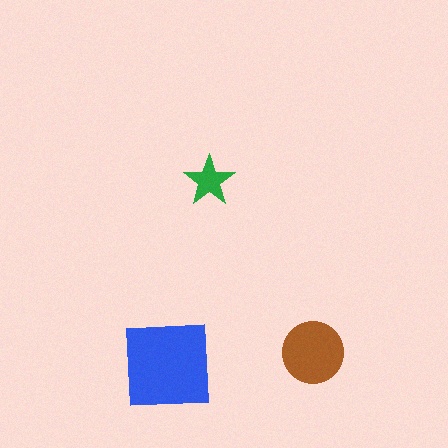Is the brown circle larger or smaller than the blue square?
Smaller.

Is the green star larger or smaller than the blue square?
Smaller.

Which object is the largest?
The blue square.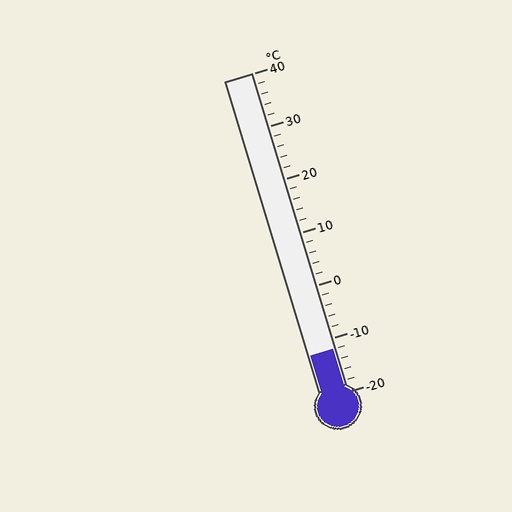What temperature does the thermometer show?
The thermometer shows approximately -12°C.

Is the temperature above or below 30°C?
The temperature is below 30°C.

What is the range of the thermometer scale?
The thermometer scale ranges from -20°C to 40°C.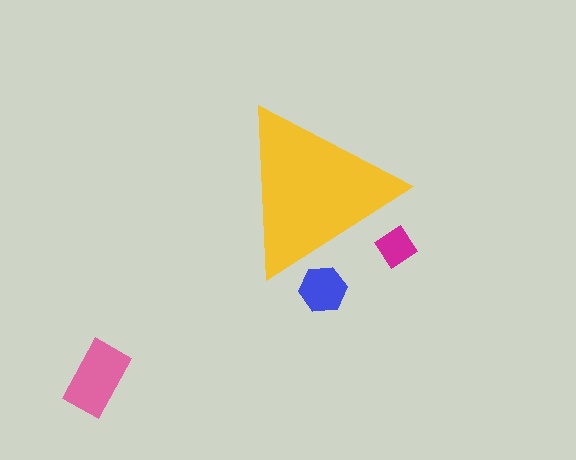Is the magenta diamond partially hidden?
Yes, the magenta diamond is partially hidden behind the yellow triangle.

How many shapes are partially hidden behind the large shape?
2 shapes are partially hidden.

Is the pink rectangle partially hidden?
No, the pink rectangle is fully visible.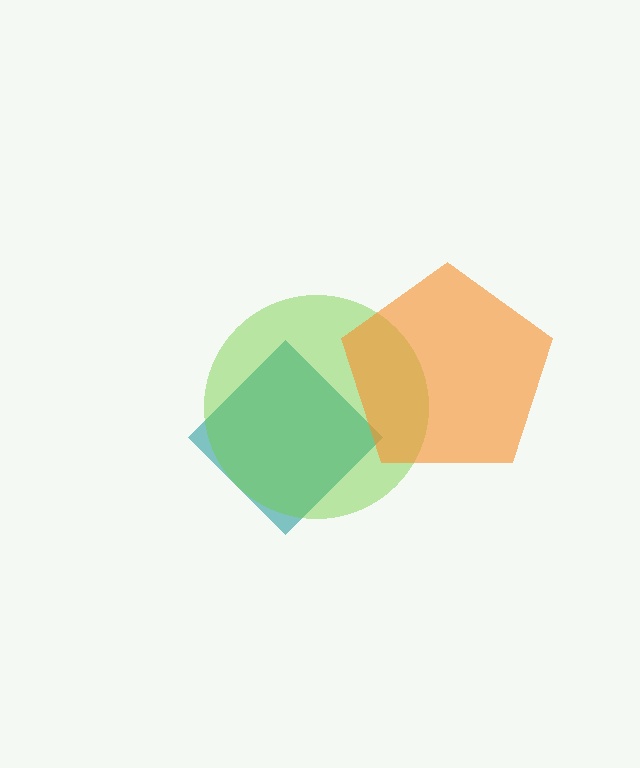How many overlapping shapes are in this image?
There are 3 overlapping shapes in the image.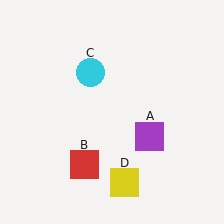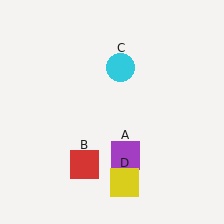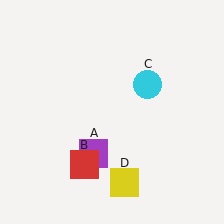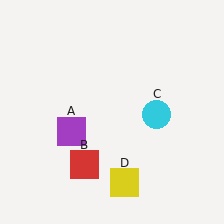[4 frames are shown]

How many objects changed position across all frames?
2 objects changed position: purple square (object A), cyan circle (object C).